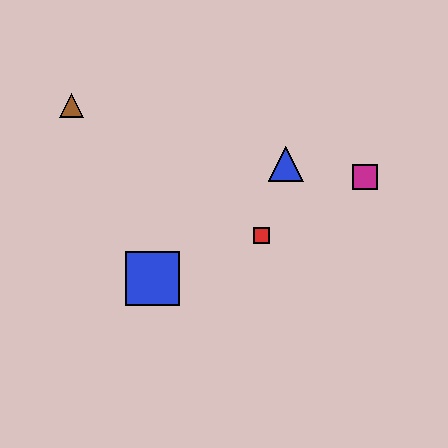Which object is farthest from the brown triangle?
The magenta square is farthest from the brown triangle.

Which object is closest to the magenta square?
The blue triangle is closest to the magenta square.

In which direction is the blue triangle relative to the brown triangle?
The blue triangle is to the right of the brown triangle.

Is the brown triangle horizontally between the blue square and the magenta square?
No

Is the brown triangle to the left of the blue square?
Yes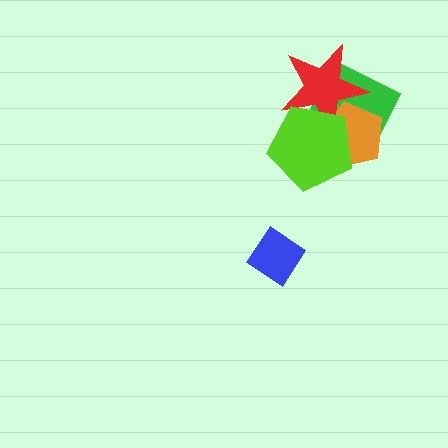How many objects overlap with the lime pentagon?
3 objects overlap with the lime pentagon.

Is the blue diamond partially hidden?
No, no other shape covers it.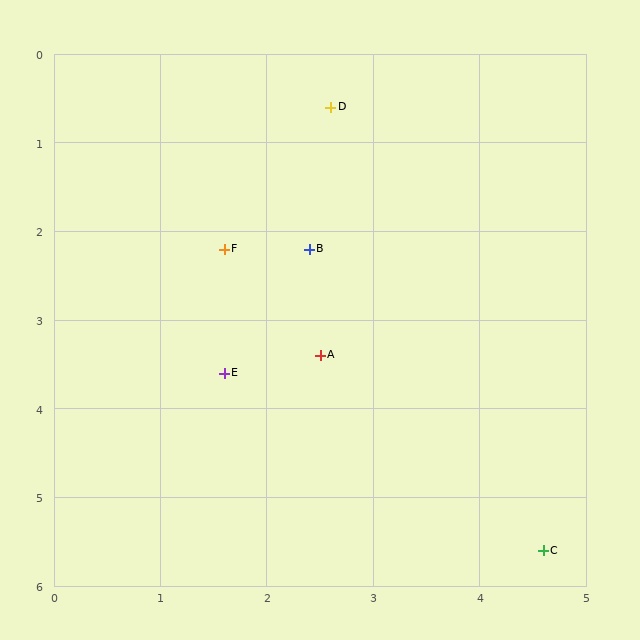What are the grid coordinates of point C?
Point C is at approximately (4.6, 5.6).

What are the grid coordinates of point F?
Point F is at approximately (1.6, 2.2).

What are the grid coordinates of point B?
Point B is at approximately (2.4, 2.2).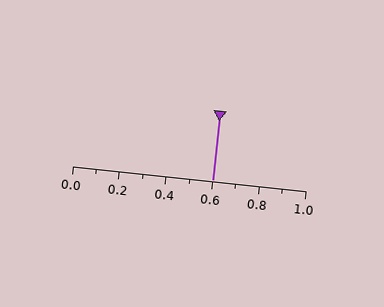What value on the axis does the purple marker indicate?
The marker indicates approximately 0.6.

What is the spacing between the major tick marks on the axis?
The major ticks are spaced 0.2 apart.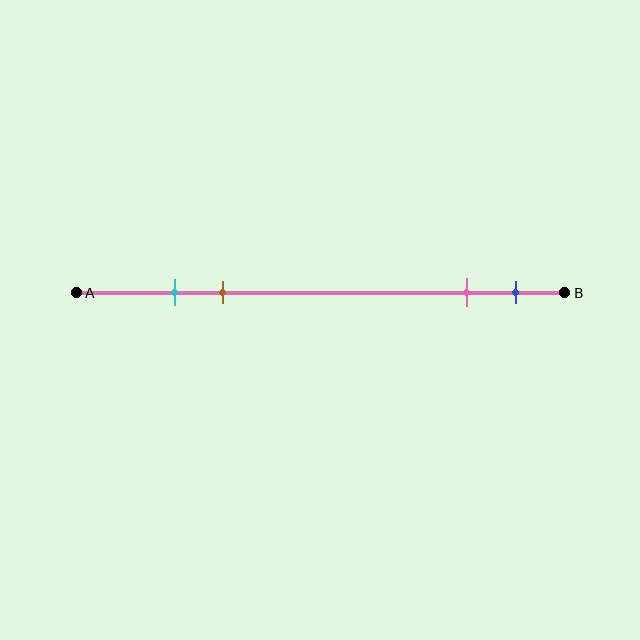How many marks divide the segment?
There are 4 marks dividing the segment.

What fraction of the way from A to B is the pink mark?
The pink mark is approximately 80% (0.8) of the way from A to B.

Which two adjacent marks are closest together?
The cyan and brown marks are the closest adjacent pair.